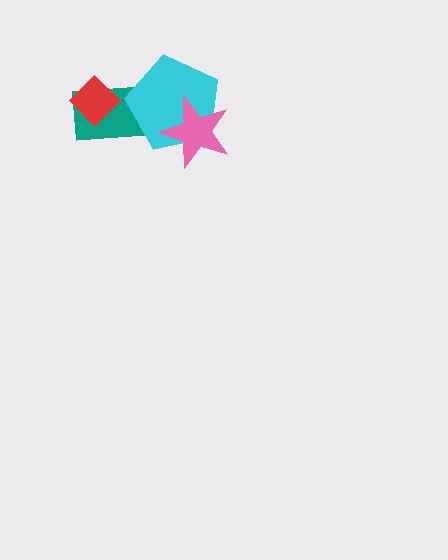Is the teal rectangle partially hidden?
Yes, it is partially covered by another shape.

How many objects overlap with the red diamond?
1 object overlaps with the red diamond.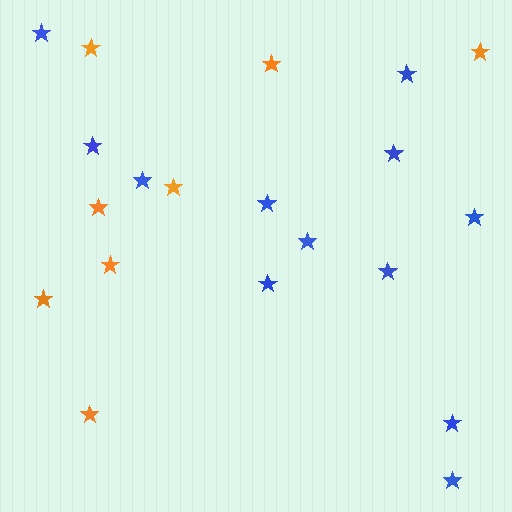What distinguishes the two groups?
There are 2 groups: one group of orange stars (8) and one group of blue stars (12).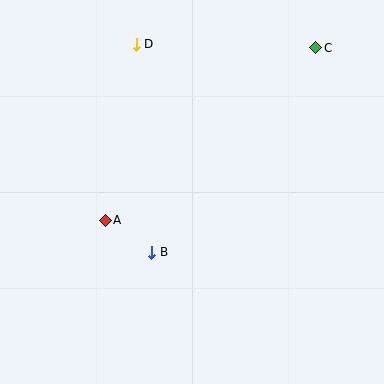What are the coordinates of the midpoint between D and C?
The midpoint between D and C is at (226, 46).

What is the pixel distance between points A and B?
The distance between A and B is 56 pixels.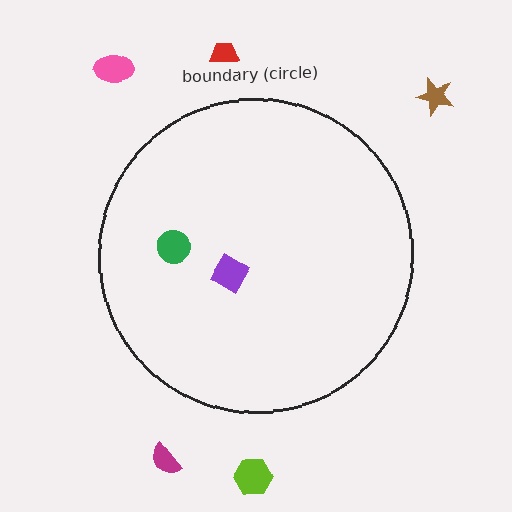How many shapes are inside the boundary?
2 inside, 5 outside.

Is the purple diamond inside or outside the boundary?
Inside.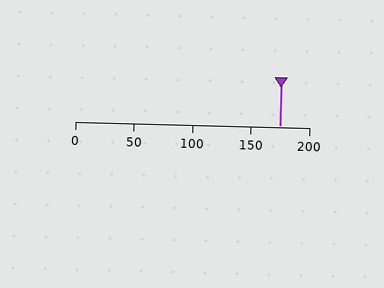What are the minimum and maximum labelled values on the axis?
The axis runs from 0 to 200.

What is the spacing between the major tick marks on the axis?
The major ticks are spaced 50 apart.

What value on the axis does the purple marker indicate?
The marker indicates approximately 175.